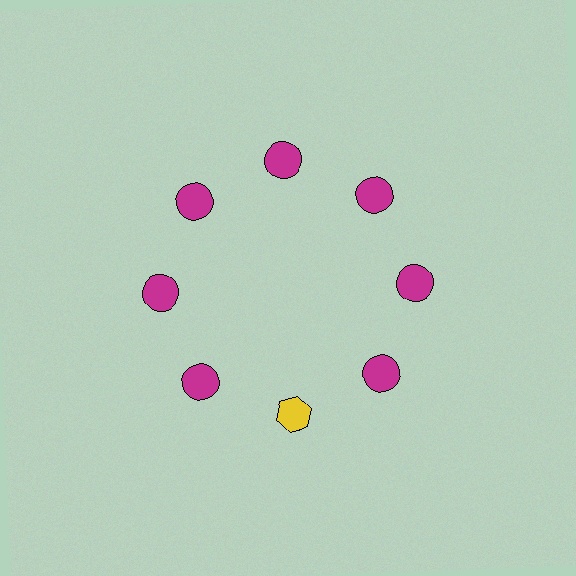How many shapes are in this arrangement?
There are 8 shapes arranged in a ring pattern.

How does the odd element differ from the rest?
It differs in both color (yellow instead of magenta) and shape (hexagon instead of circle).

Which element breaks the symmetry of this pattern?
The yellow hexagon at roughly the 6 o'clock position breaks the symmetry. All other shapes are magenta circles.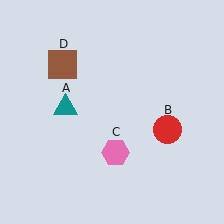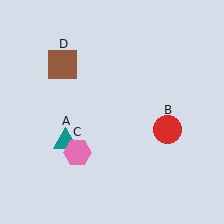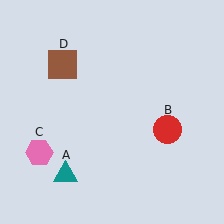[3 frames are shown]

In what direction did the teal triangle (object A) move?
The teal triangle (object A) moved down.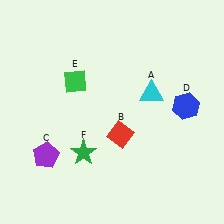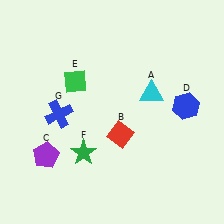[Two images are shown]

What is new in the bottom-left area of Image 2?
A blue cross (G) was added in the bottom-left area of Image 2.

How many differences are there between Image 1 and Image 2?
There is 1 difference between the two images.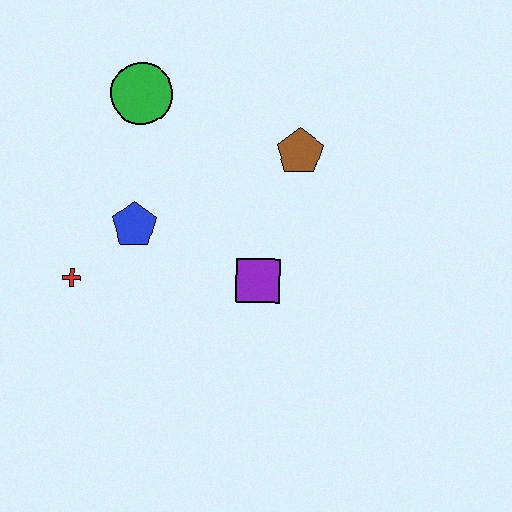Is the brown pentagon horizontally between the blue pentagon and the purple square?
No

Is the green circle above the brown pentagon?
Yes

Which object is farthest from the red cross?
The brown pentagon is farthest from the red cross.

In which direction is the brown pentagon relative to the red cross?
The brown pentagon is to the right of the red cross.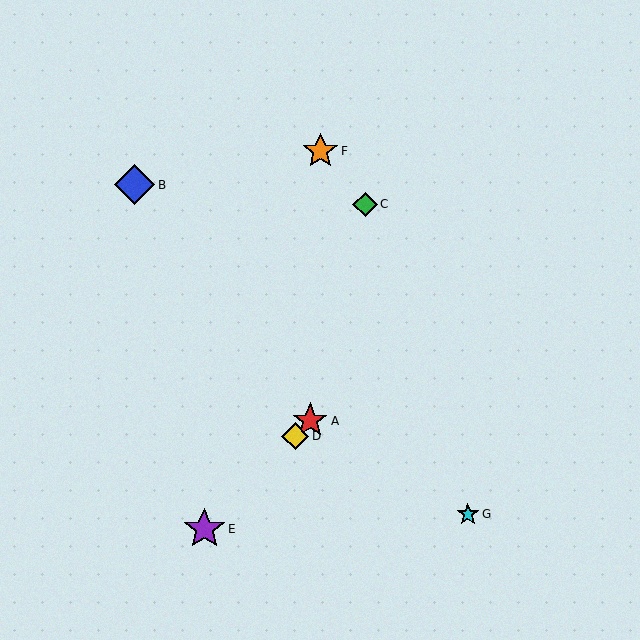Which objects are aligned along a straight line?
Objects A, D, E are aligned along a straight line.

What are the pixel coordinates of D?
Object D is at (295, 436).